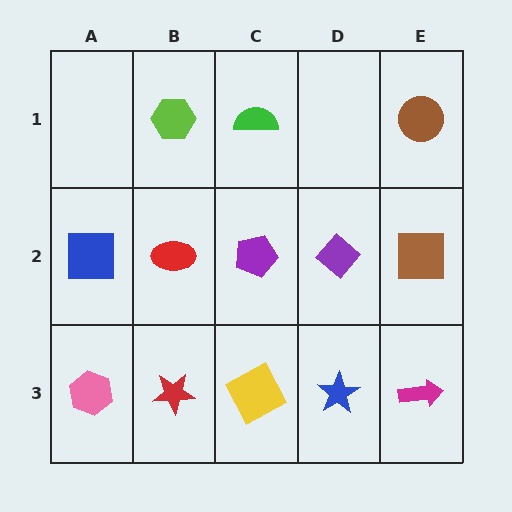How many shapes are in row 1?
3 shapes.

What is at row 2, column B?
A red ellipse.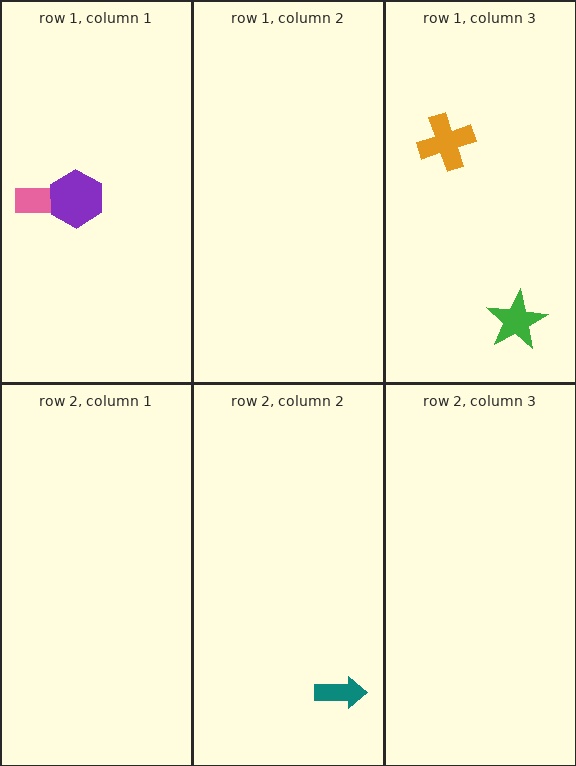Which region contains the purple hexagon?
The row 1, column 1 region.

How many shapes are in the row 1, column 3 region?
2.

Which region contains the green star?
The row 1, column 3 region.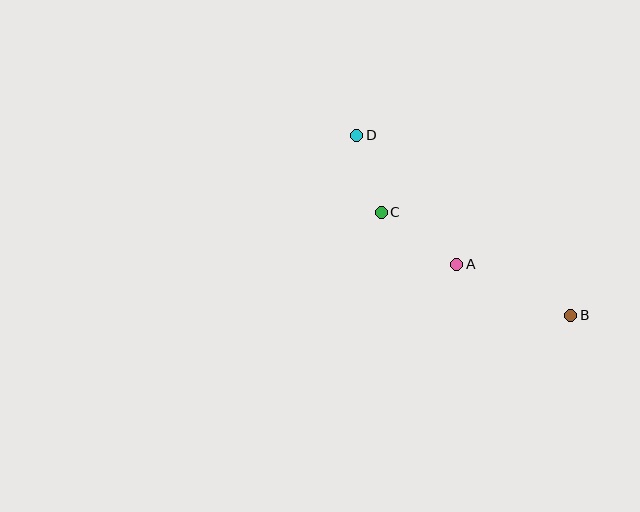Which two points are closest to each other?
Points C and D are closest to each other.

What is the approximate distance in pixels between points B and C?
The distance between B and C is approximately 216 pixels.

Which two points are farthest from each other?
Points B and D are farthest from each other.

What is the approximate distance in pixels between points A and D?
The distance between A and D is approximately 163 pixels.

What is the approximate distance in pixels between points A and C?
The distance between A and C is approximately 91 pixels.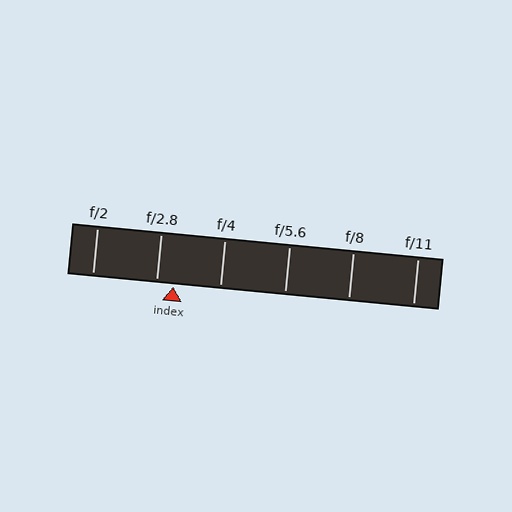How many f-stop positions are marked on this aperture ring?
There are 6 f-stop positions marked.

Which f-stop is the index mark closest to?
The index mark is closest to f/2.8.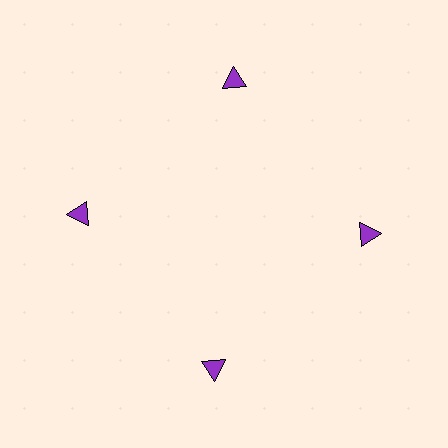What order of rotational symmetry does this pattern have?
This pattern has 4-fold rotational symmetry.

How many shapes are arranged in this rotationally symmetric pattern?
There are 4 shapes, arranged in 4 groups of 1.